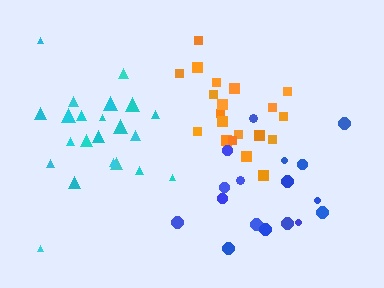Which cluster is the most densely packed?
Cyan.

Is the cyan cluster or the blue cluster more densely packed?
Cyan.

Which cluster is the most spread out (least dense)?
Blue.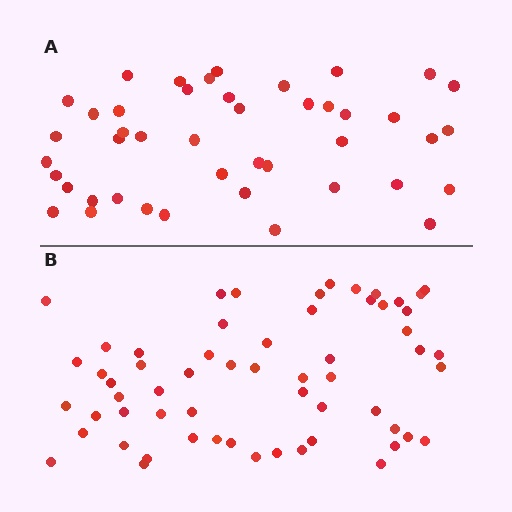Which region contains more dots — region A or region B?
Region B (the bottom region) has more dots.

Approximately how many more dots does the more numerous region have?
Region B has approximately 15 more dots than region A.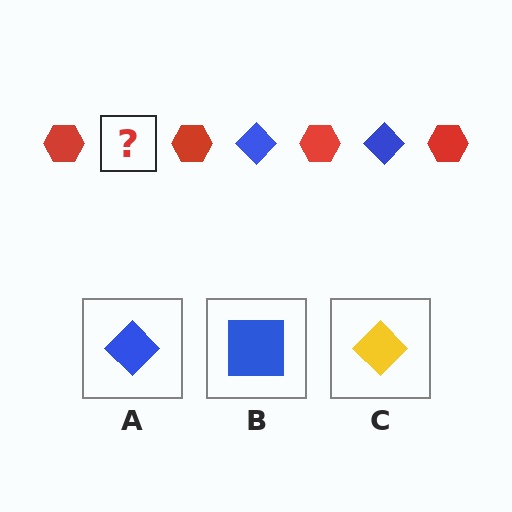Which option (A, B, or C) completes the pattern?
A.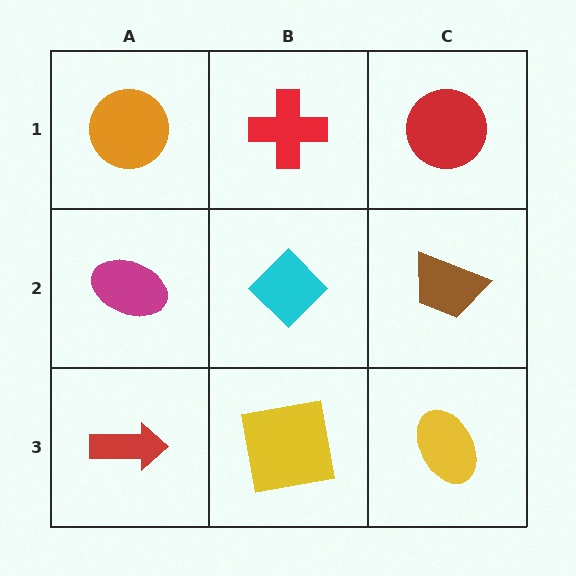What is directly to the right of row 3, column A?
A yellow square.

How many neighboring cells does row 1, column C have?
2.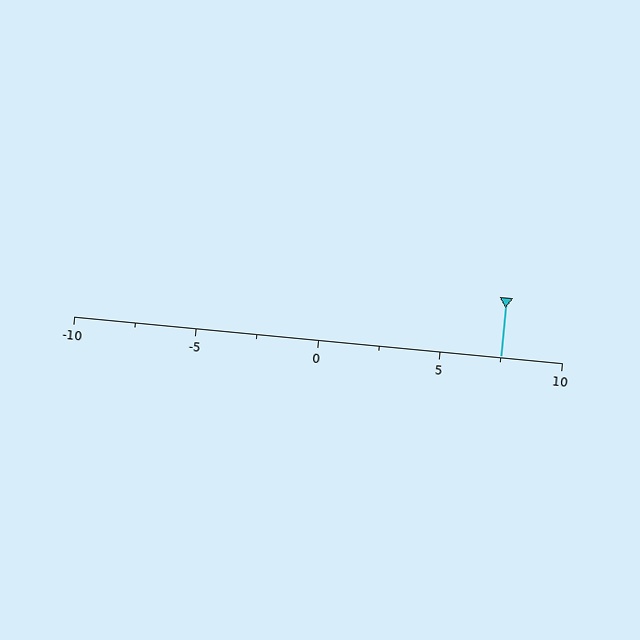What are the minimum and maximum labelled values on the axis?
The axis runs from -10 to 10.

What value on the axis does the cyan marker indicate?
The marker indicates approximately 7.5.